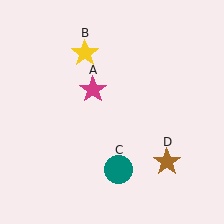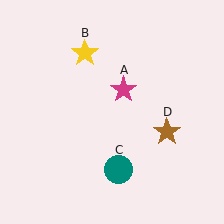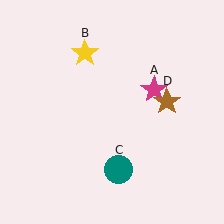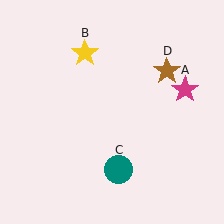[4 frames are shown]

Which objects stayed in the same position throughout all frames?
Yellow star (object B) and teal circle (object C) remained stationary.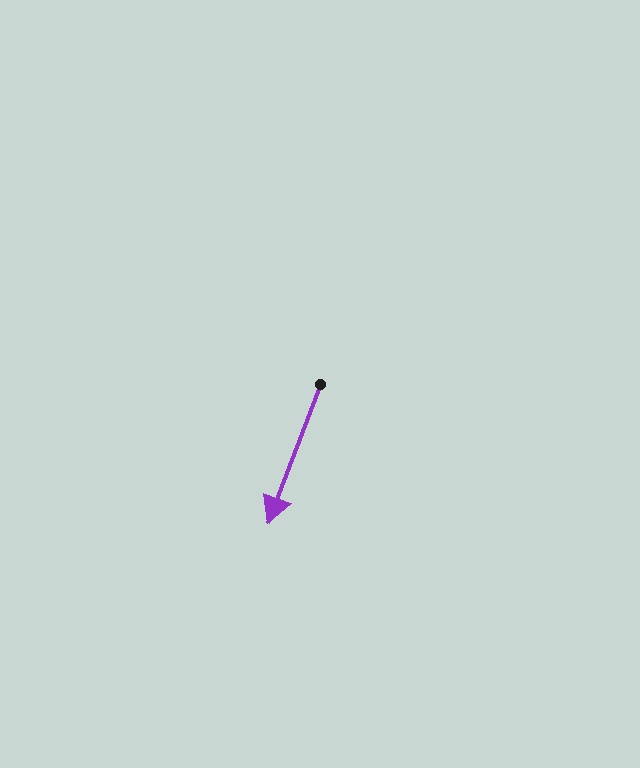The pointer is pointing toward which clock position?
Roughly 7 o'clock.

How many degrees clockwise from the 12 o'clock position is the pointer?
Approximately 201 degrees.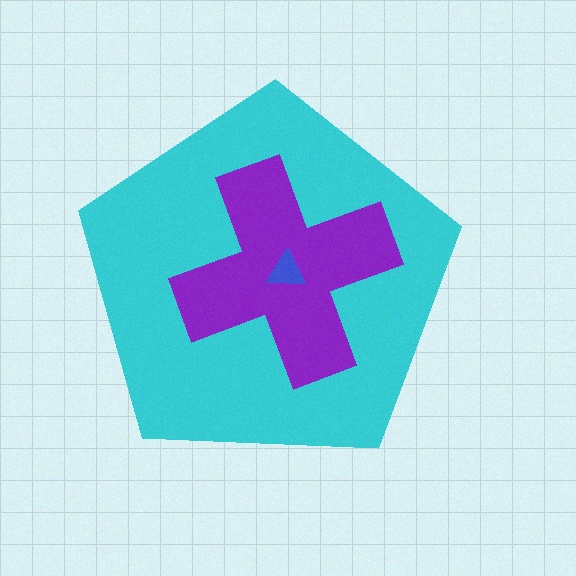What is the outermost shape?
The cyan pentagon.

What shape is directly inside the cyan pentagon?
The purple cross.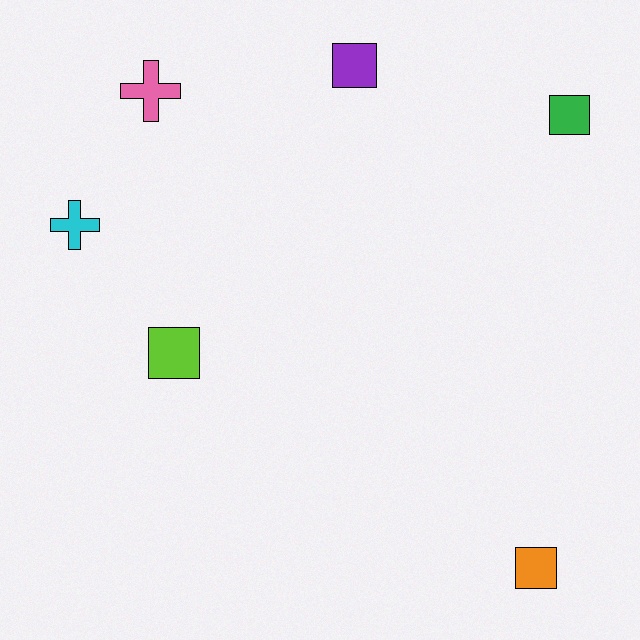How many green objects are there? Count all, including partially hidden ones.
There is 1 green object.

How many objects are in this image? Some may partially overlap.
There are 6 objects.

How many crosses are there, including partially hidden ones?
There are 2 crosses.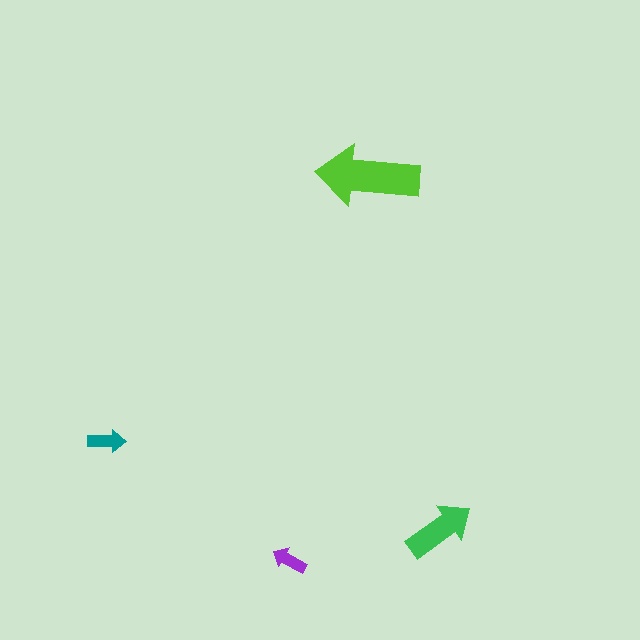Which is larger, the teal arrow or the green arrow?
The green one.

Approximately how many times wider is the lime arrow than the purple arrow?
About 3 times wider.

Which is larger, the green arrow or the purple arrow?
The green one.